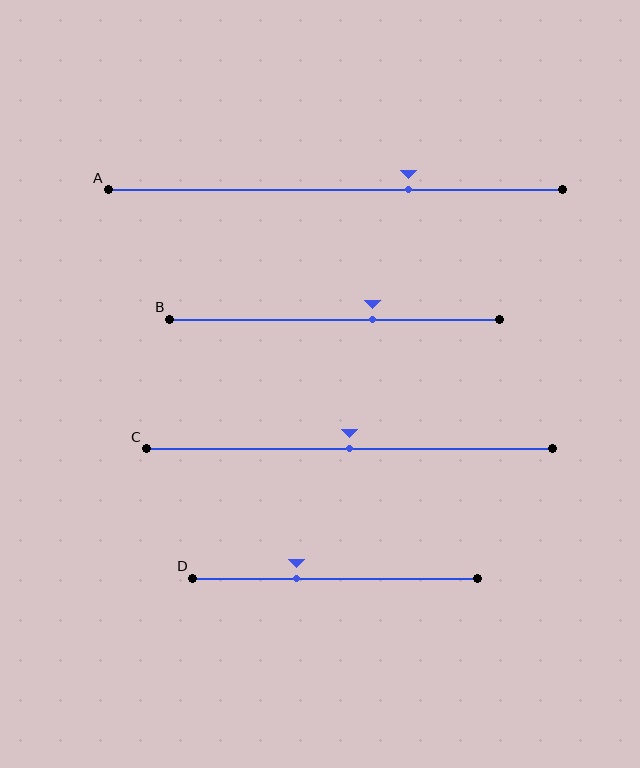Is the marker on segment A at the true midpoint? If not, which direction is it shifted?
No, the marker on segment A is shifted to the right by about 16% of the segment length.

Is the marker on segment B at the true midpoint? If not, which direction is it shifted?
No, the marker on segment B is shifted to the right by about 11% of the segment length.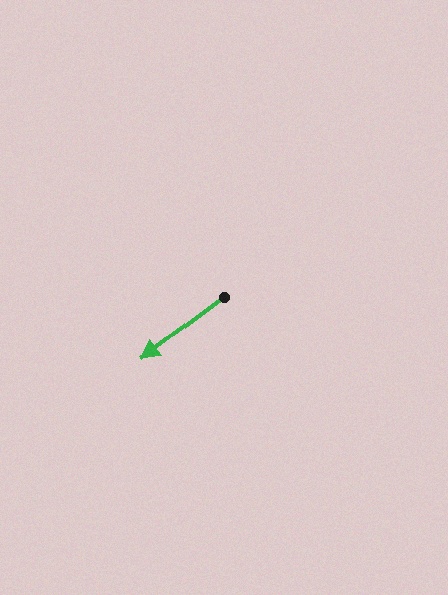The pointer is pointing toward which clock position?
Roughly 8 o'clock.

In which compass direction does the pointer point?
Southwest.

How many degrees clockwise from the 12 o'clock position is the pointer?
Approximately 233 degrees.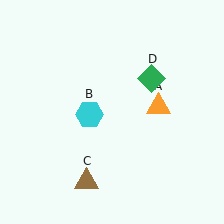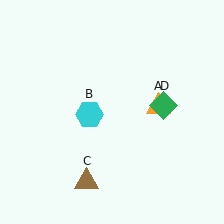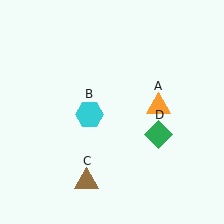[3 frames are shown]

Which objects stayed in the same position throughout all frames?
Orange triangle (object A) and cyan hexagon (object B) and brown triangle (object C) remained stationary.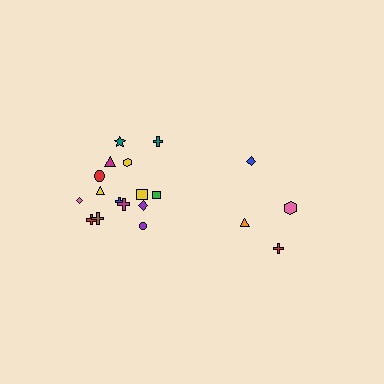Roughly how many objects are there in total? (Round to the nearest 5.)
Roughly 20 objects in total.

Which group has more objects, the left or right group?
The left group.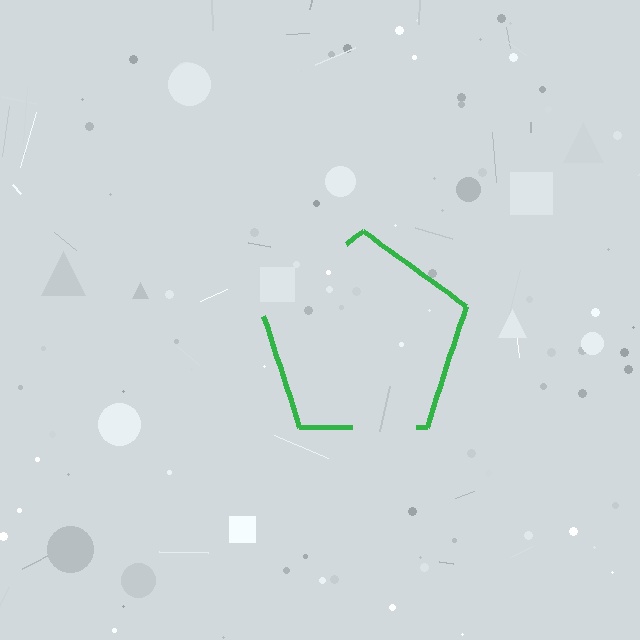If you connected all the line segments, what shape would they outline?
They would outline a pentagon.